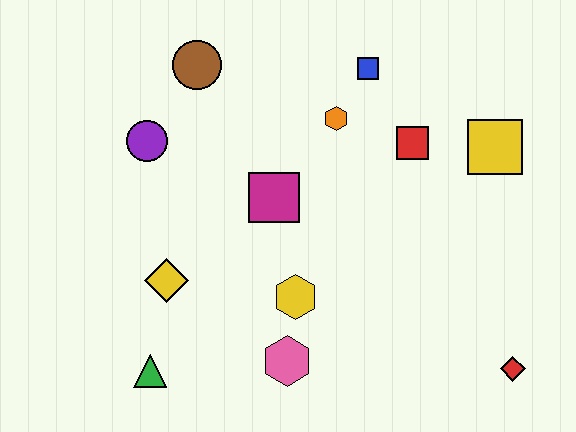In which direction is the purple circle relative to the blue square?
The purple circle is to the left of the blue square.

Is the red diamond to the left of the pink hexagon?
No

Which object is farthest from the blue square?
The green triangle is farthest from the blue square.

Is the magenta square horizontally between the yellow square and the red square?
No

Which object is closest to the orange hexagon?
The blue square is closest to the orange hexagon.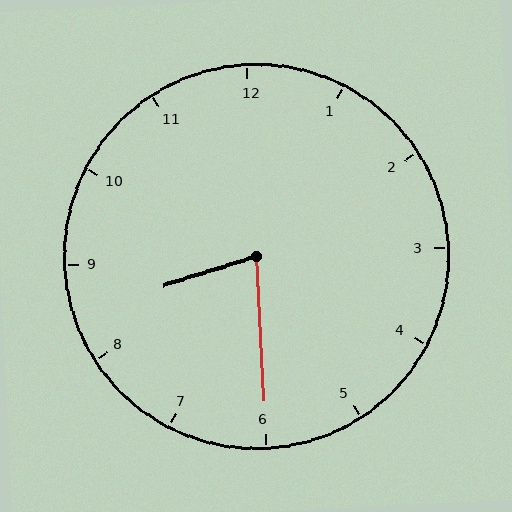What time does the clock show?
8:30.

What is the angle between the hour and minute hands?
Approximately 75 degrees.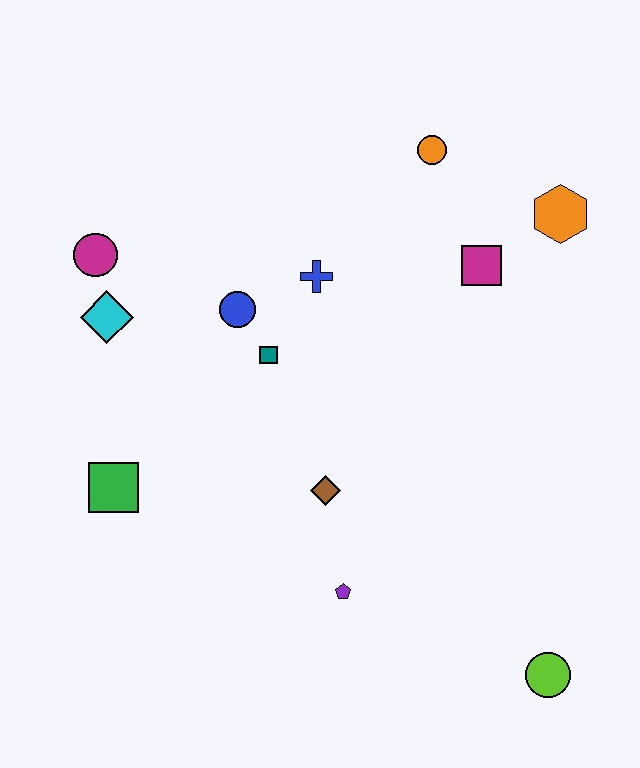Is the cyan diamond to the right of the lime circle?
No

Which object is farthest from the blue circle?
The lime circle is farthest from the blue circle.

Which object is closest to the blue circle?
The teal square is closest to the blue circle.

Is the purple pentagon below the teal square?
Yes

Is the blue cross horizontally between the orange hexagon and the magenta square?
No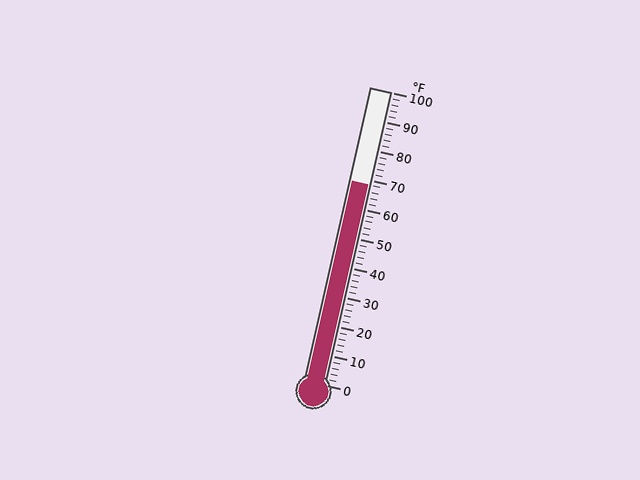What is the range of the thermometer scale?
The thermometer scale ranges from 0°F to 100°F.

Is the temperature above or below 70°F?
The temperature is below 70°F.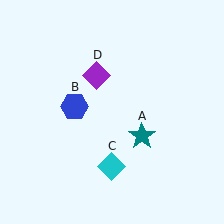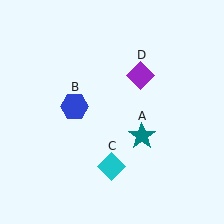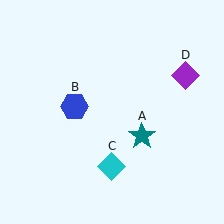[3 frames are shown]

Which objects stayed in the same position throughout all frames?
Teal star (object A) and blue hexagon (object B) and cyan diamond (object C) remained stationary.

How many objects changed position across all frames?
1 object changed position: purple diamond (object D).